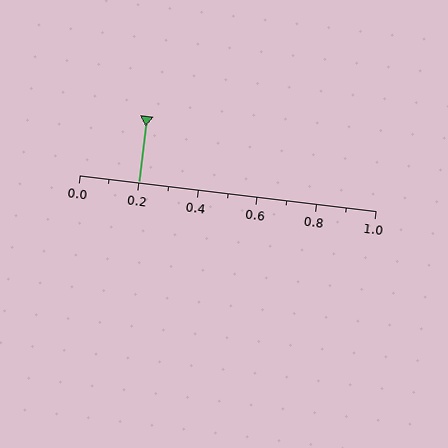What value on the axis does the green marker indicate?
The marker indicates approximately 0.2.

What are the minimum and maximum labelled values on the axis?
The axis runs from 0.0 to 1.0.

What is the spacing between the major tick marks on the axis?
The major ticks are spaced 0.2 apart.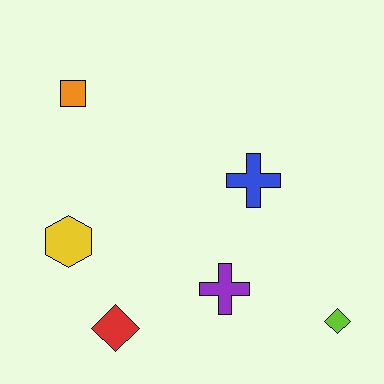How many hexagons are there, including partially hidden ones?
There is 1 hexagon.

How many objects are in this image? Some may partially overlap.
There are 6 objects.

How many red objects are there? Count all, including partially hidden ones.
There is 1 red object.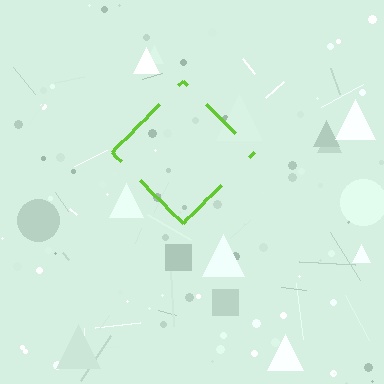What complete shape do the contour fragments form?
The contour fragments form a diamond.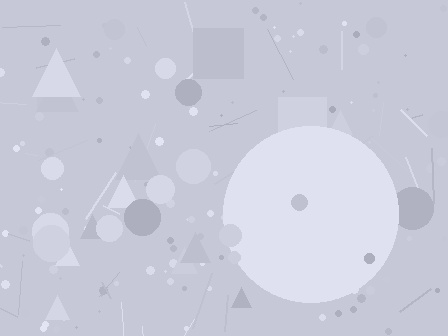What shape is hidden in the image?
A circle is hidden in the image.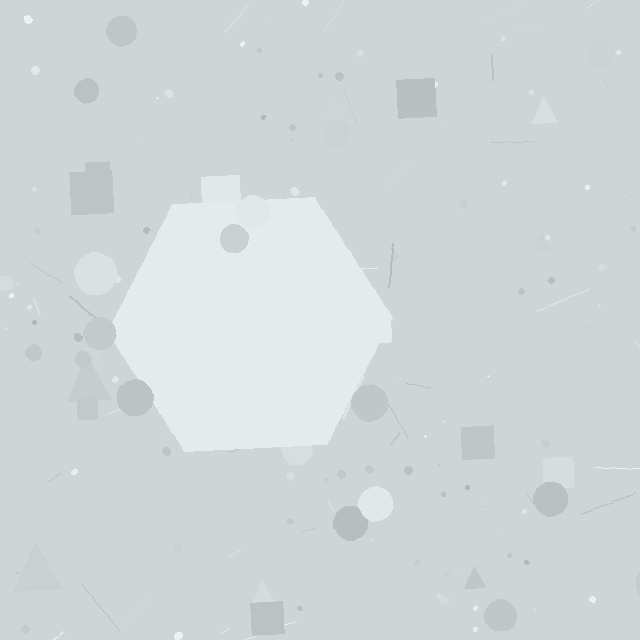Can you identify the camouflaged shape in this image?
The camouflaged shape is a hexagon.